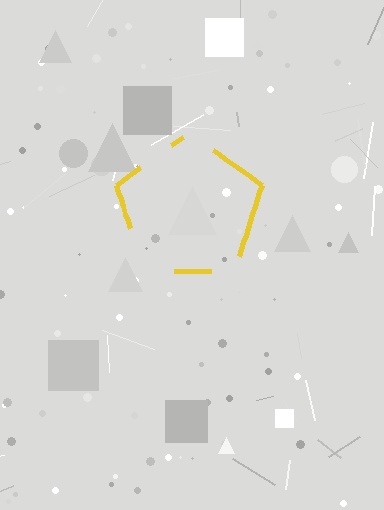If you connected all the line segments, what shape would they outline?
They would outline a pentagon.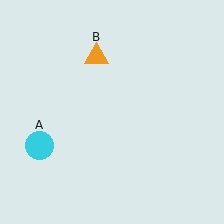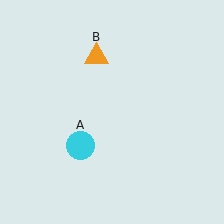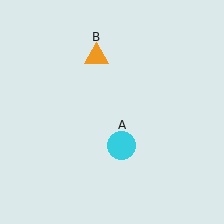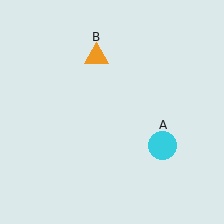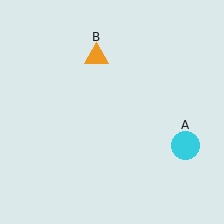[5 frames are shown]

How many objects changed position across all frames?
1 object changed position: cyan circle (object A).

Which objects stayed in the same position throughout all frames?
Orange triangle (object B) remained stationary.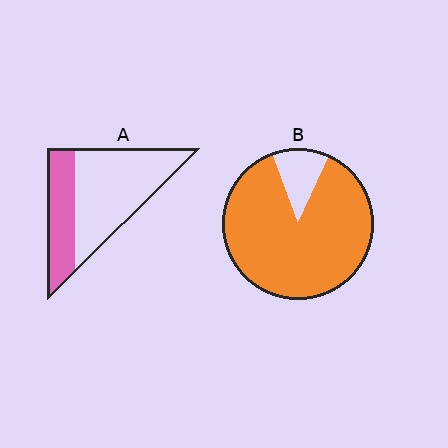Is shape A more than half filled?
No.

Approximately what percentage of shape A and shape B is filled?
A is approximately 35% and B is approximately 90%.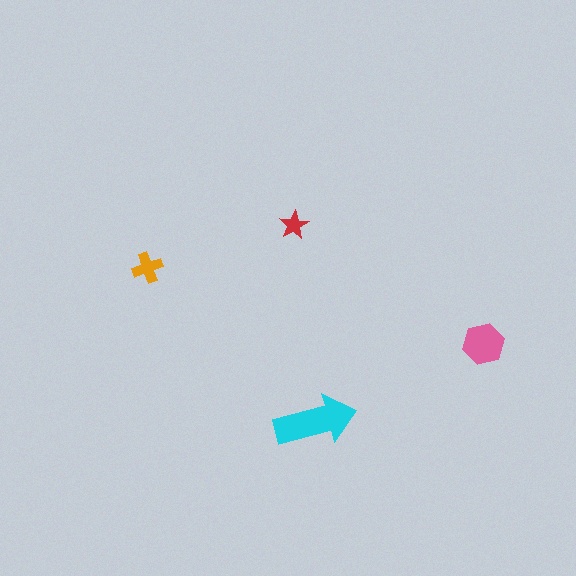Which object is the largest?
The cyan arrow.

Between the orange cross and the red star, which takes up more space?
The orange cross.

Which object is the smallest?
The red star.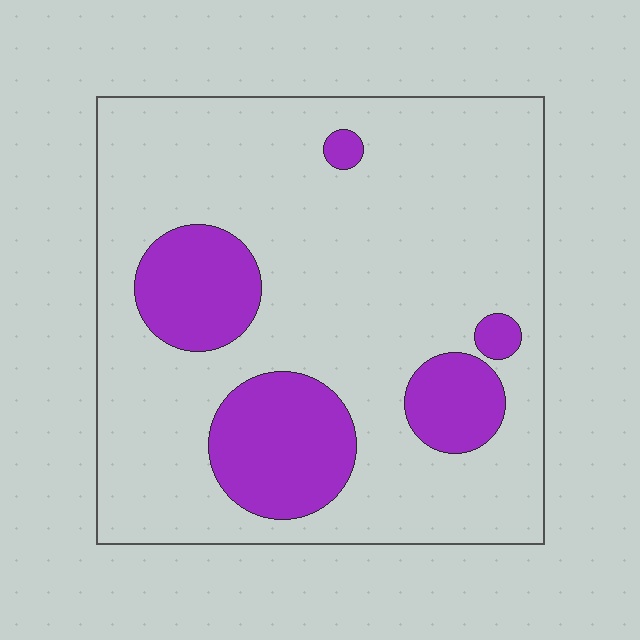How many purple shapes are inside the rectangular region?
5.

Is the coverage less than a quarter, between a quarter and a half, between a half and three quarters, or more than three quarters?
Less than a quarter.